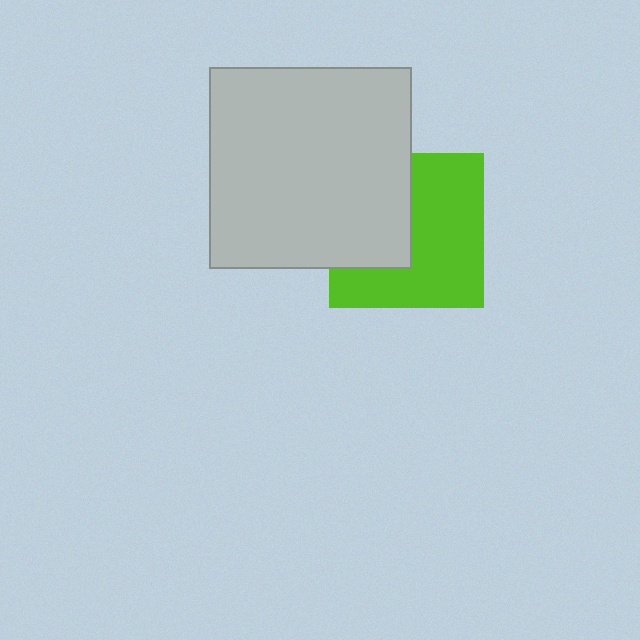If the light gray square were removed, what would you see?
You would see the complete lime square.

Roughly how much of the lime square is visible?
About half of it is visible (roughly 60%).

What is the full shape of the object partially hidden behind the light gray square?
The partially hidden object is a lime square.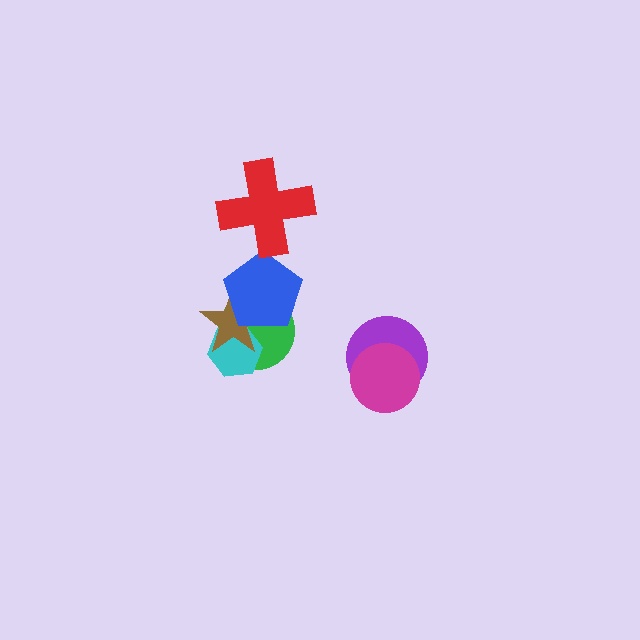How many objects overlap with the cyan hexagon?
2 objects overlap with the cyan hexagon.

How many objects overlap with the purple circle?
1 object overlaps with the purple circle.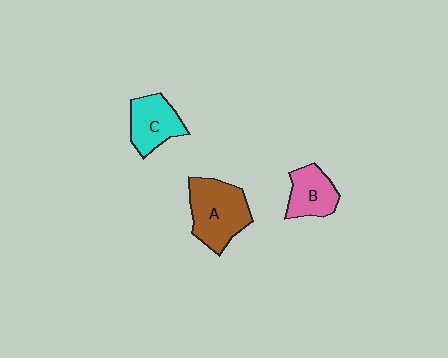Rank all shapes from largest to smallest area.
From largest to smallest: A (brown), C (cyan), B (pink).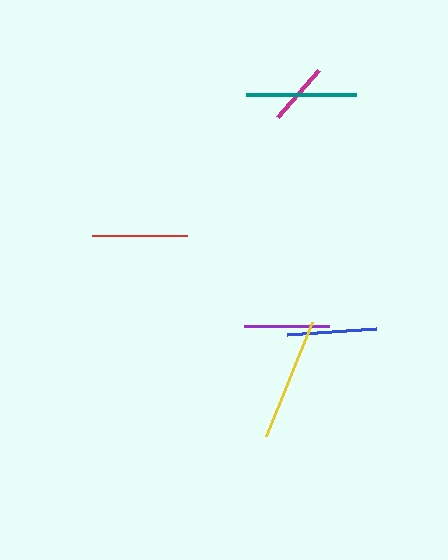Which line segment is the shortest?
The magenta line is the shortest at approximately 63 pixels.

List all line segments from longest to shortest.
From longest to shortest: yellow, teal, red, blue, purple, magenta.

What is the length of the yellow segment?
The yellow segment is approximately 123 pixels long.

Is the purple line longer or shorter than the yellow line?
The yellow line is longer than the purple line.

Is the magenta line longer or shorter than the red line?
The red line is longer than the magenta line.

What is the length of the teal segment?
The teal segment is approximately 110 pixels long.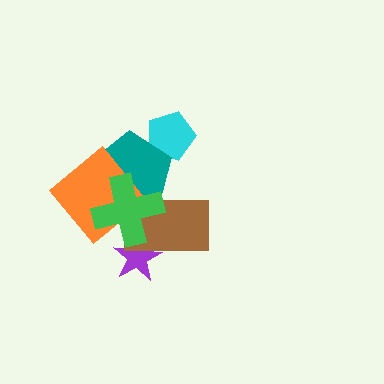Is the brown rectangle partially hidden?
Yes, it is partially covered by another shape.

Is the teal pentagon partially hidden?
Yes, it is partially covered by another shape.